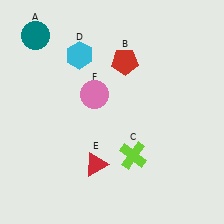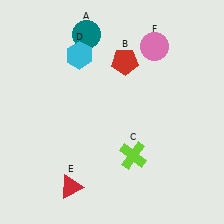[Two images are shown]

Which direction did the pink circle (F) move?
The pink circle (F) moved right.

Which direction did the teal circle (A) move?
The teal circle (A) moved right.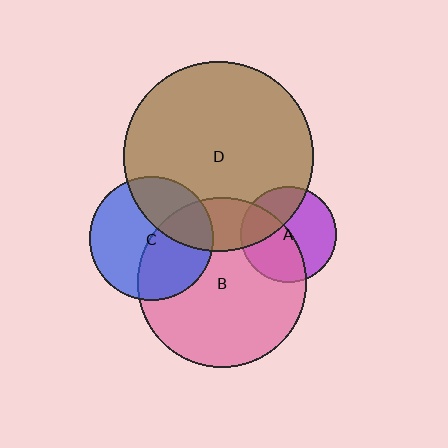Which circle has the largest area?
Circle D (brown).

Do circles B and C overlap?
Yes.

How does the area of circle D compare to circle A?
Approximately 3.9 times.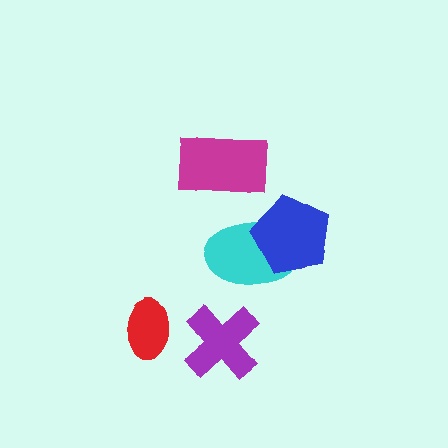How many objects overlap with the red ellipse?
0 objects overlap with the red ellipse.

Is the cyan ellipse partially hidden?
Yes, it is partially covered by another shape.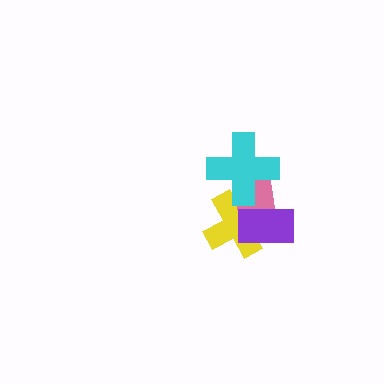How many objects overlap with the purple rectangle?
2 objects overlap with the purple rectangle.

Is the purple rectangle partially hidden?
No, no other shape covers it.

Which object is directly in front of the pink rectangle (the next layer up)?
The purple rectangle is directly in front of the pink rectangle.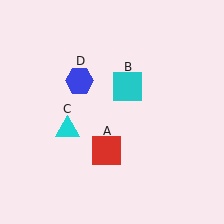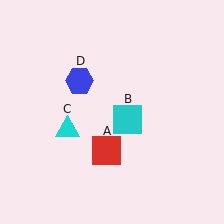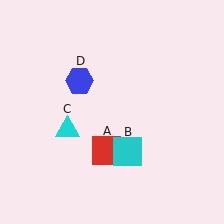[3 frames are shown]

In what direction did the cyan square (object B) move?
The cyan square (object B) moved down.